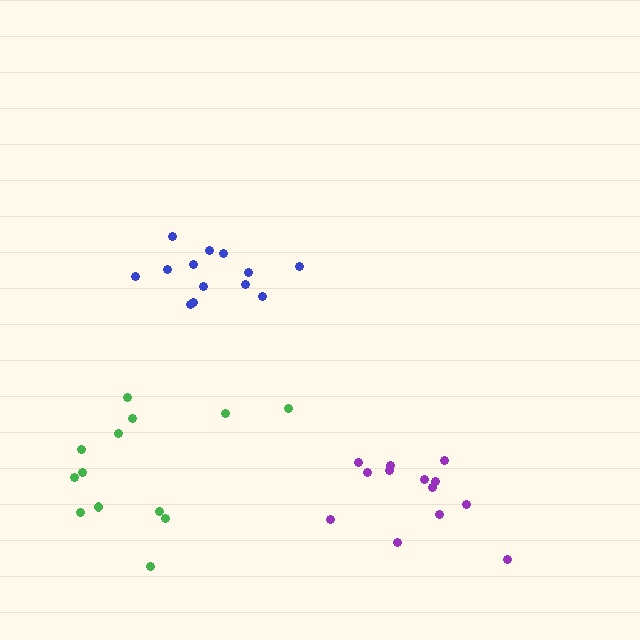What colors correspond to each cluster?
The clusters are colored: green, blue, purple.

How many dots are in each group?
Group 1: 13 dots, Group 2: 13 dots, Group 3: 13 dots (39 total).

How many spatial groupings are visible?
There are 3 spatial groupings.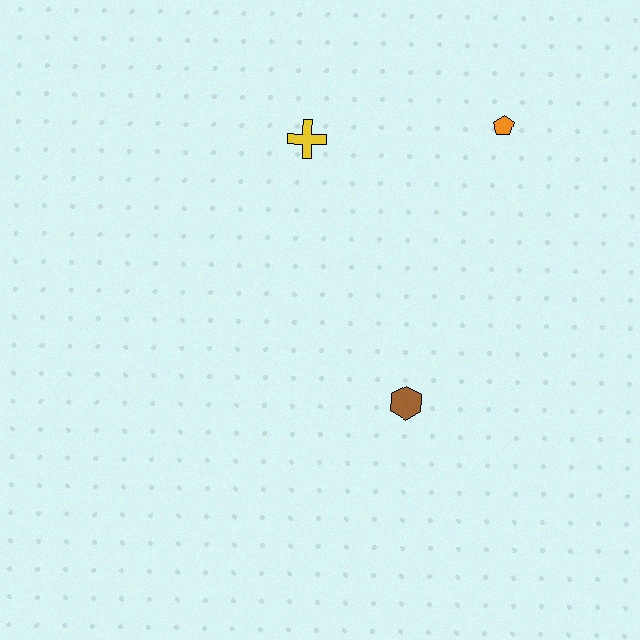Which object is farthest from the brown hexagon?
The orange pentagon is farthest from the brown hexagon.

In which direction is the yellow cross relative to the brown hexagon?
The yellow cross is above the brown hexagon.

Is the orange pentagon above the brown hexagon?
Yes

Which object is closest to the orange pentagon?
The yellow cross is closest to the orange pentagon.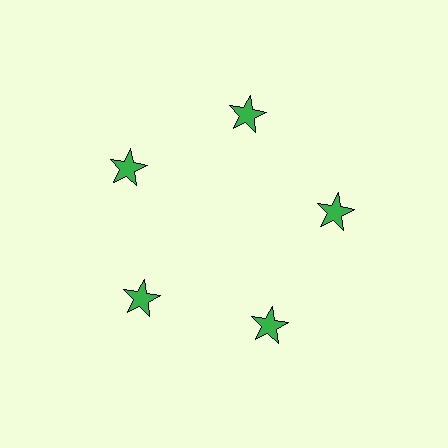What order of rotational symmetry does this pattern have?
This pattern has 5-fold rotational symmetry.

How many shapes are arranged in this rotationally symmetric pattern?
There are 5 shapes, arranged in 5 groups of 1.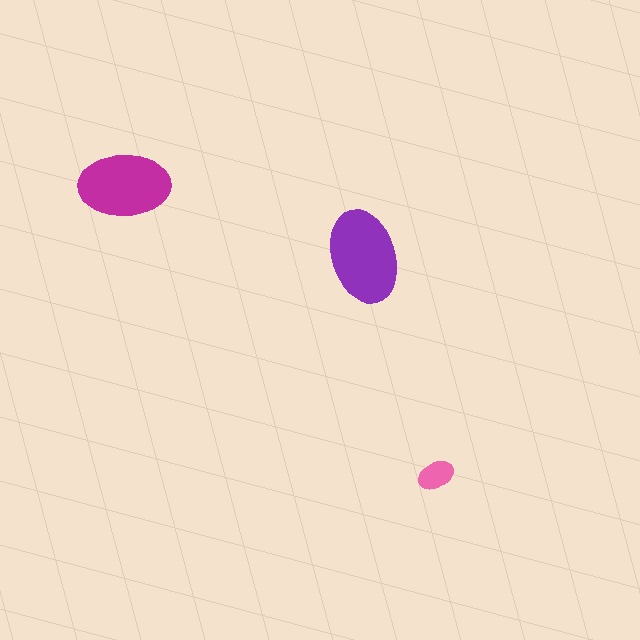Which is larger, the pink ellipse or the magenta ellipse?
The magenta one.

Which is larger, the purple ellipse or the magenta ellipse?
The purple one.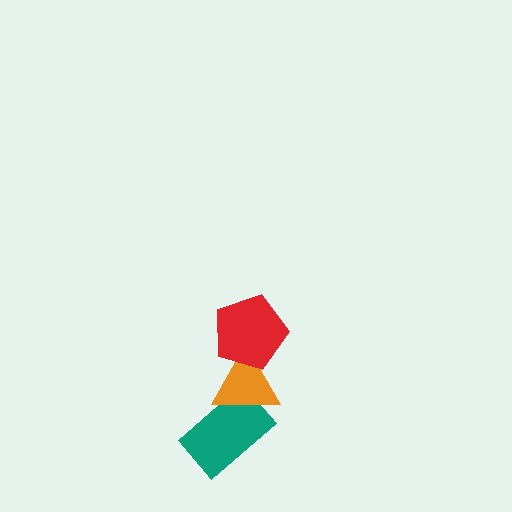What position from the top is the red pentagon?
The red pentagon is 1st from the top.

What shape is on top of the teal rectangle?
The orange triangle is on top of the teal rectangle.